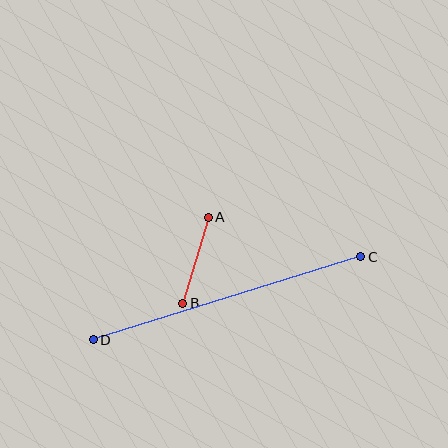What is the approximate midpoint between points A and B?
The midpoint is at approximately (195, 260) pixels.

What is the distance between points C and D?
The distance is approximately 280 pixels.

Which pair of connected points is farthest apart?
Points C and D are farthest apart.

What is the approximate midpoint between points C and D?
The midpoint is at approximately (227, 298) pixels.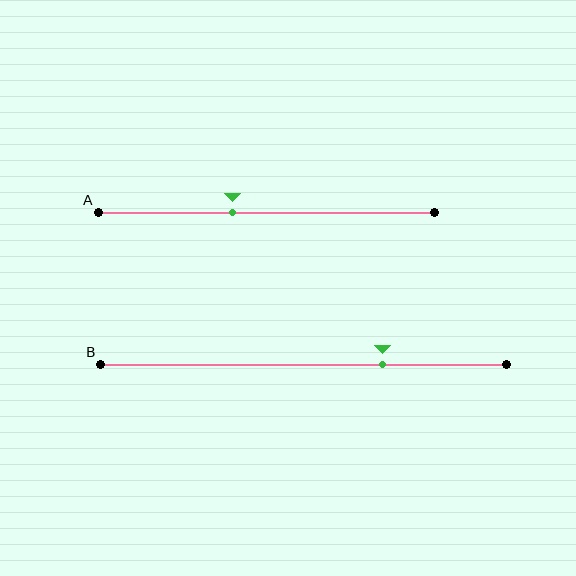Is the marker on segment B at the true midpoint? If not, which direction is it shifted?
No, the marker on segment B is shifted to the right by about 19% of the segment length.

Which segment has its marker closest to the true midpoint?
Segment A has its marker closest to the true midpoint.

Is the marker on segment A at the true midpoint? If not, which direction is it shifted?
No, the marker on segment A is shifted to the left by about 10% of the segment length.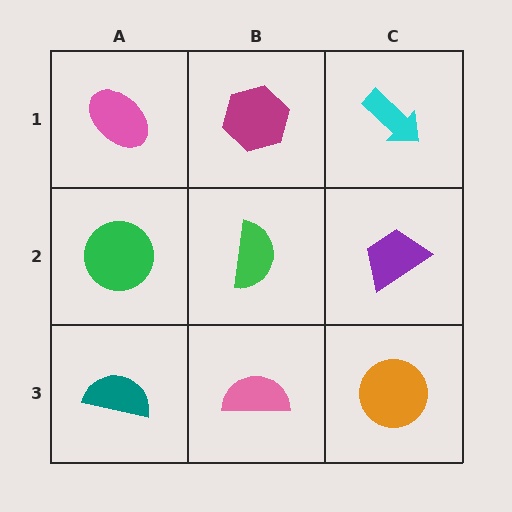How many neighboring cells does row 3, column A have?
2.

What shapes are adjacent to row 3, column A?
A green circle (row 2, column A), a pink semicircle (row 3, column B).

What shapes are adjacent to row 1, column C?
A purple trapezoid (row 2, column C), a magenta hexagon (row 1, column B).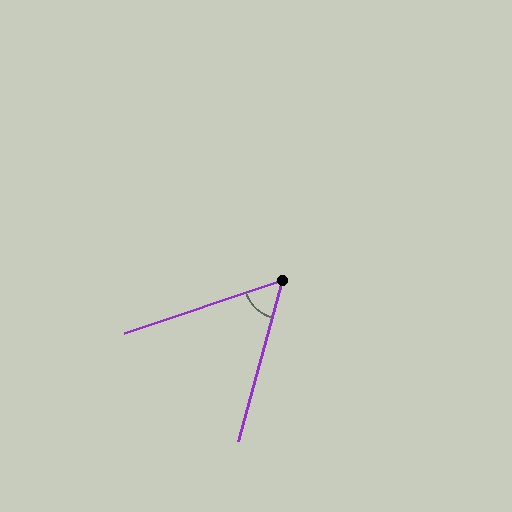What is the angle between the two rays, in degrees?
Approximately 56 degrees.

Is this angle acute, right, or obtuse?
It is acute.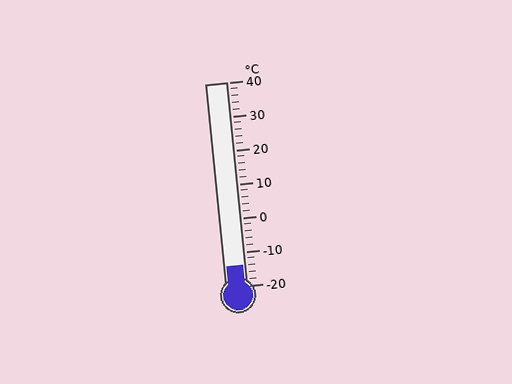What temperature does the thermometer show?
The thermometer shows approximately -14°C.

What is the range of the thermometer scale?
The thermometer scale ranges from -20°C to 40°C.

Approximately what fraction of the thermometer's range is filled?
The thermometer is filled to approximately 10% of its range.